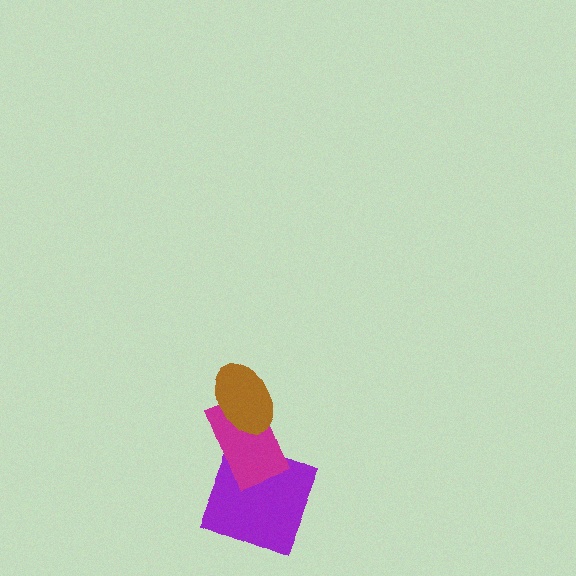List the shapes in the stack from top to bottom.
From top to bottom: the brown ellipse, the magenta rectangle, the purple square.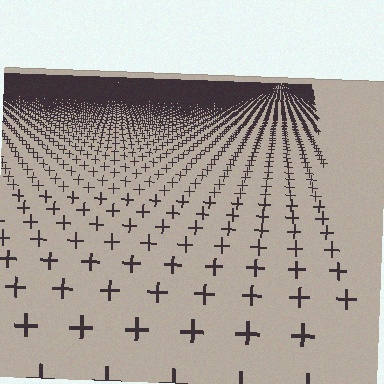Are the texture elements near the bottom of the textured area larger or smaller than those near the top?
Larger. Near the bottom, elements are closer to the viewer and appear at a bigger on-screen size.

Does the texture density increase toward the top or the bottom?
Density increases toward the top.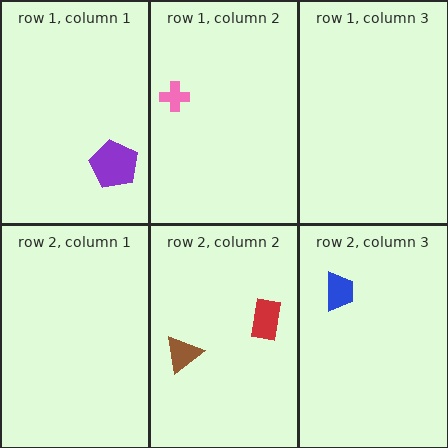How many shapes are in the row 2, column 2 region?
2.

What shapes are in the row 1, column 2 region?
The pink cross.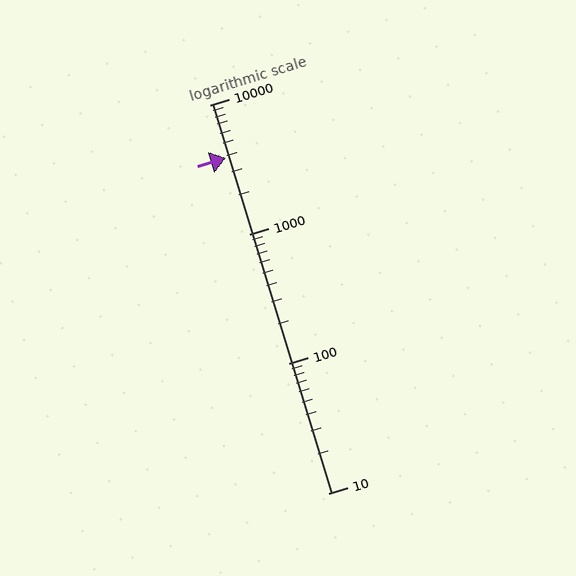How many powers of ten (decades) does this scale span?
The scale spans 3 decades, from 10 to 10000.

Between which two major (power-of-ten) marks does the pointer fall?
The pointer is between 1000 and 10000.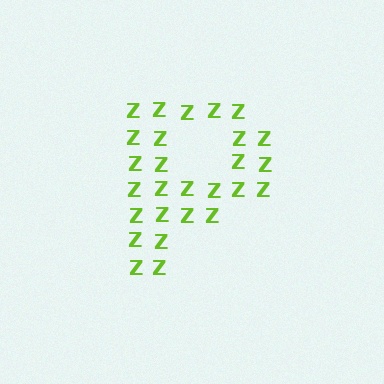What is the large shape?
The large shape is the letter P.